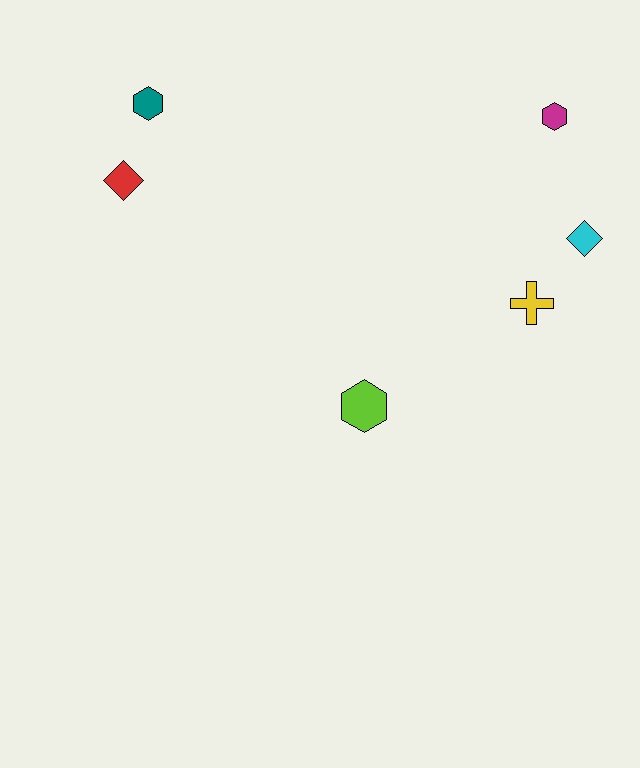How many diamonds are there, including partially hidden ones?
There are 2 diamonds.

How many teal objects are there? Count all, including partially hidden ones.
There is 1 teal object.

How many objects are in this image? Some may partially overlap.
There are 6 objects.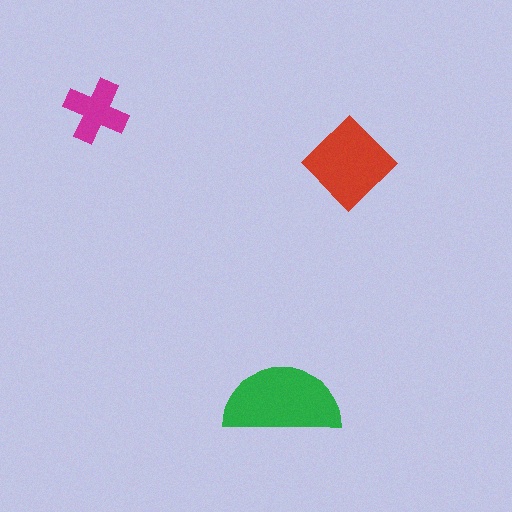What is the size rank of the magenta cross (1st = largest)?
3rd.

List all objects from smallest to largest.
The magenta cross, the red diamond, the green semicircle.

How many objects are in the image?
There are 3 objects in the image.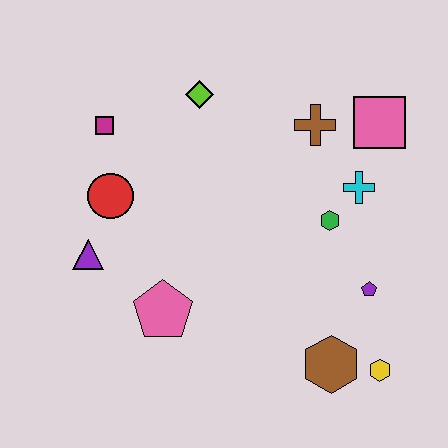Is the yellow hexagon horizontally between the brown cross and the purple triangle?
No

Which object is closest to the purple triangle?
The red circle is closest to the purple triangle.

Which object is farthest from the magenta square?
The yellow hexagon is farthest from the magenta square.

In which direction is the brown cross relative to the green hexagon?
The brown cross is above the green hexagon.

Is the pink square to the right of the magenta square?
Yes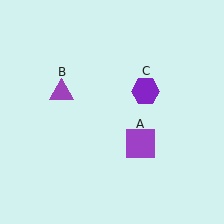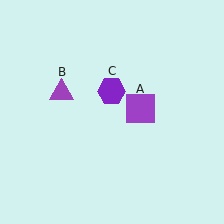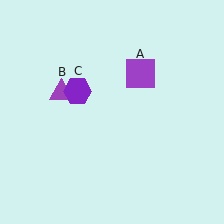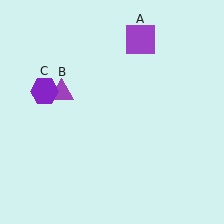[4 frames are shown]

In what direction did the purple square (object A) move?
The purple square (object A) moved up.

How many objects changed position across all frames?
2 objects changed position: purple square (object A), purple hexagon (object C).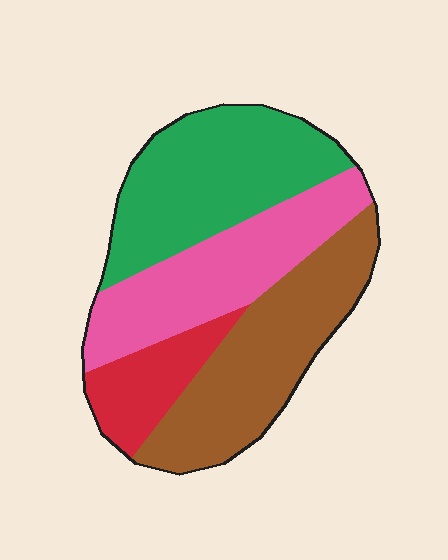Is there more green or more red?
Green.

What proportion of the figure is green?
Green takes up about one third (1/3) of the figure.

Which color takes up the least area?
Red, at roughly 10%.